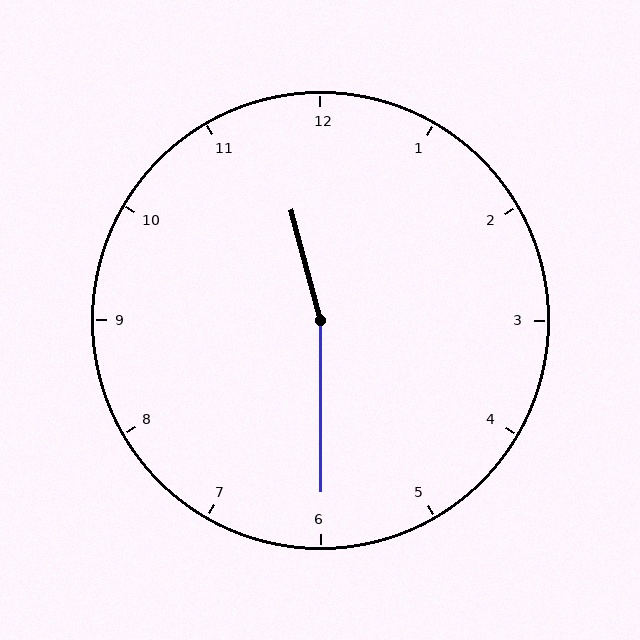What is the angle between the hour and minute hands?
Approximately 165 degrees.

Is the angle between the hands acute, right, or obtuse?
It is obtuse.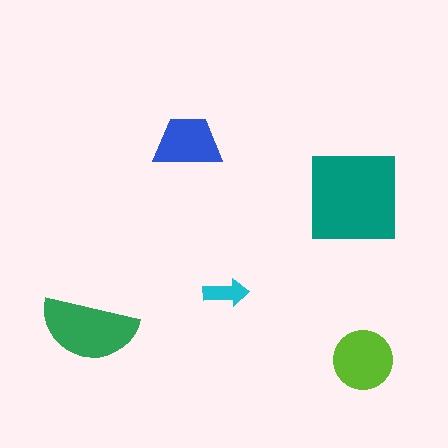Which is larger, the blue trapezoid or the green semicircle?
The green semicircle.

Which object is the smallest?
The cyan arrow.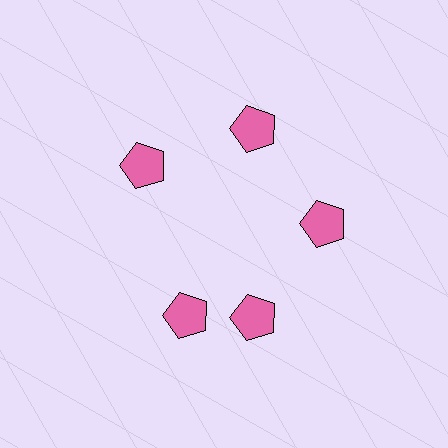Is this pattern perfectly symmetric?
No. The 5 pink pentagons are arranged in a ring, but one element near the 8 o'clock position is rotated out of alignment along the ring, breaking the 5-fold rotational symmetry.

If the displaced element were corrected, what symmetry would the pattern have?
It would have 5-fold rotational symmetry — the pattern would map onto itself every 72 degrees.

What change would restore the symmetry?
The symmetry would be restored by rotating it back into even spacing with its neighbors so that all 5 pentagons sit at equal angles and equal distance from the center.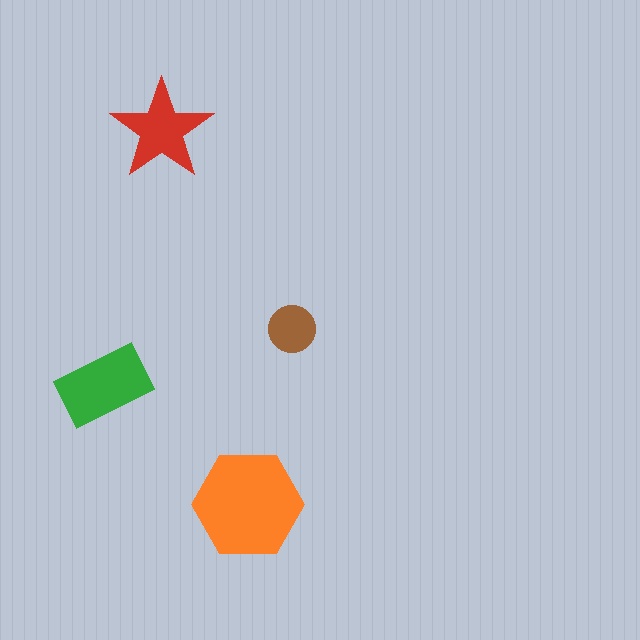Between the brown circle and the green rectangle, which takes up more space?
The green rectangle.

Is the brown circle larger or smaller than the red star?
Smaller.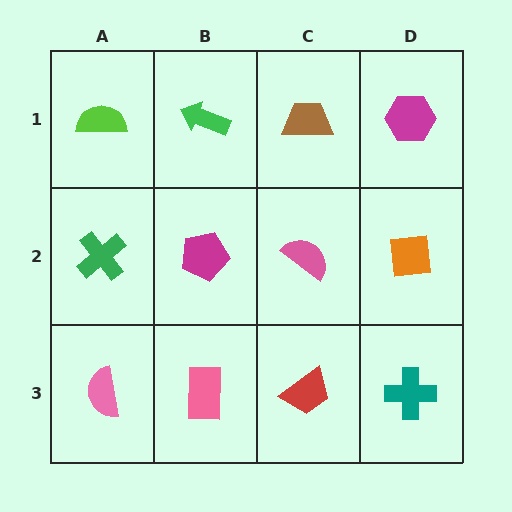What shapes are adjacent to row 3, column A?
A green cross (row 2, column A), a pink rectangle (row 3, column B).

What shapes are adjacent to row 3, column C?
A pink semicircle (row 2, column C), a pink rectangle (row 3, column B), a teal cross (row 3, column D).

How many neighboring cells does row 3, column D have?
2.